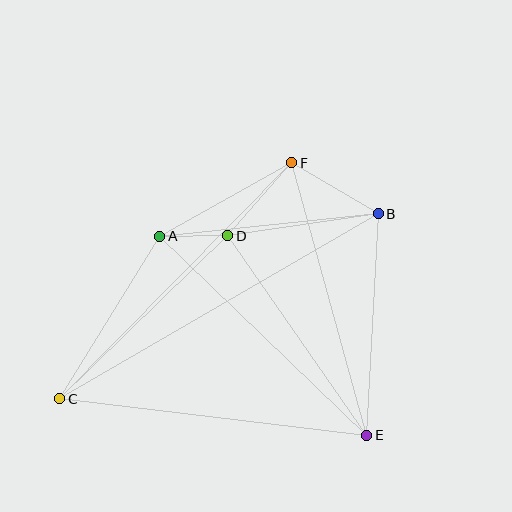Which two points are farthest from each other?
Points B and C are farthest from each other.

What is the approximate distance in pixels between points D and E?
The distance between D and E is approximately 243 pixels.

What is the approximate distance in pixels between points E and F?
The distance between E and F is approximately 283 pixels.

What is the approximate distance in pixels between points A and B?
The distance between A and B is approximately 219 pixels.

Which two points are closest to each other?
Points A and D are closest to each other.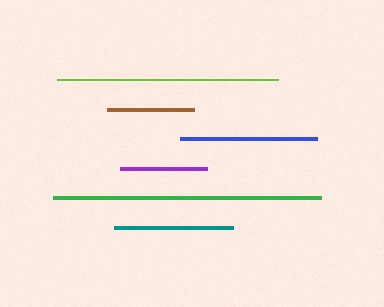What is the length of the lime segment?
The lime segment is approximately 220 pixels long.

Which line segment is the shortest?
The brown line is the shortest at approximately 87 pixels.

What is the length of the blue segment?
The blue segment is approximately 137 pixels long.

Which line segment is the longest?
The green line is the longest at approximately 268 pixels.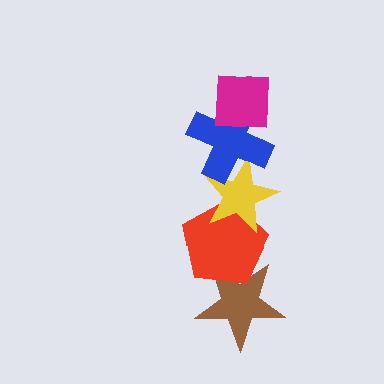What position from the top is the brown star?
The brown star is 5th from the top.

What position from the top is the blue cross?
The blue cross is 2nd from the top.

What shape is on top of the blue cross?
The magenta square is on top of the blue cross.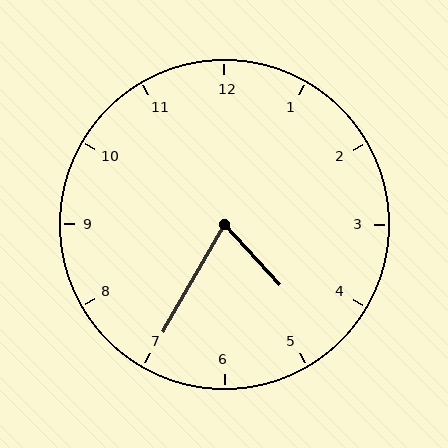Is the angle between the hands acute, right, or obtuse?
It is acute.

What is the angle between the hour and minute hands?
Approximately 72 degrees.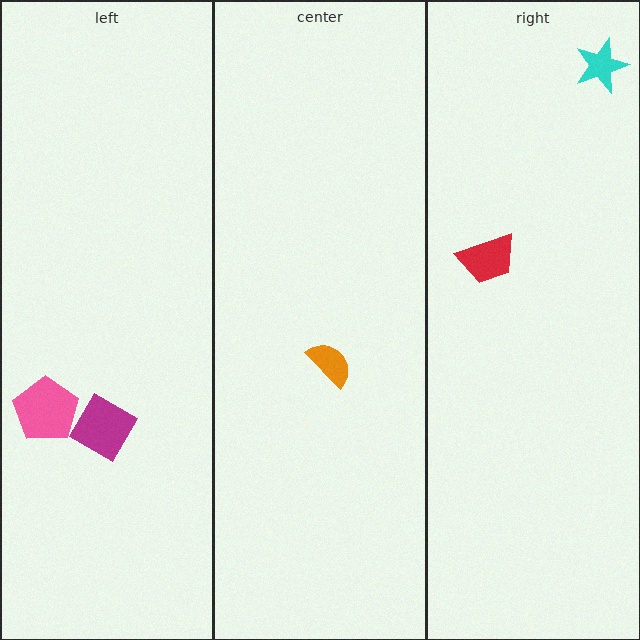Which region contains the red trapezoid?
The right region.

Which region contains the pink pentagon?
The left region.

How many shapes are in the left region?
2.